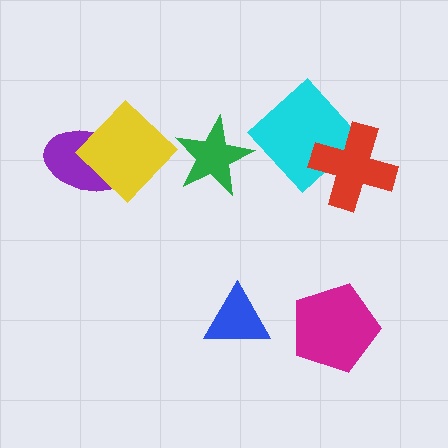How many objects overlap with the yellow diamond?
1 object overlaps with the yellow diamond.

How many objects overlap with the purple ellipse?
1 object overlaps with the purple ellipse.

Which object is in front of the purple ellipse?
The yellow diamond is in front of the purple ellipse.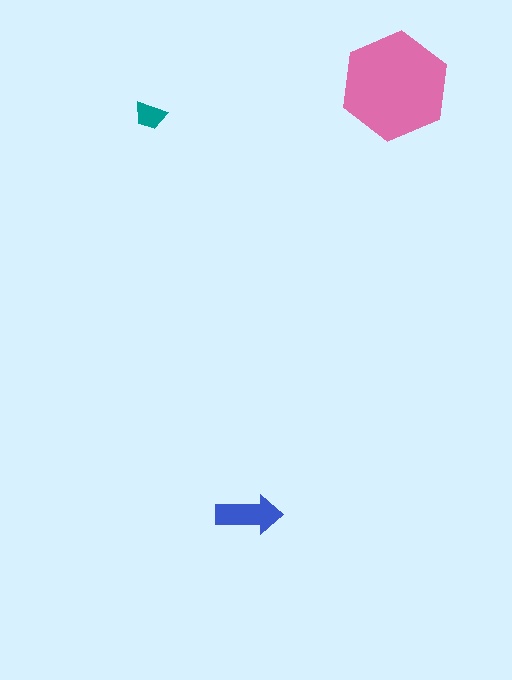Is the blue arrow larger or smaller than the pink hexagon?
Smaller.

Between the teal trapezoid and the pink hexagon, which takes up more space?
The pink hexagon.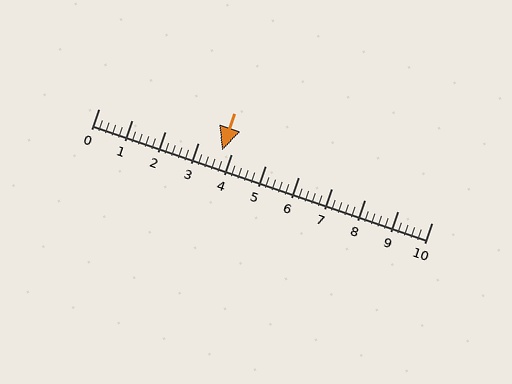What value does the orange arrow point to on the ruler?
The orange arrow points to approximately 3.7.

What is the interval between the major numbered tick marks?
The major tick marks are spaced 1 units apart.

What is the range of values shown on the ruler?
The ruler shows values from 0 to 10.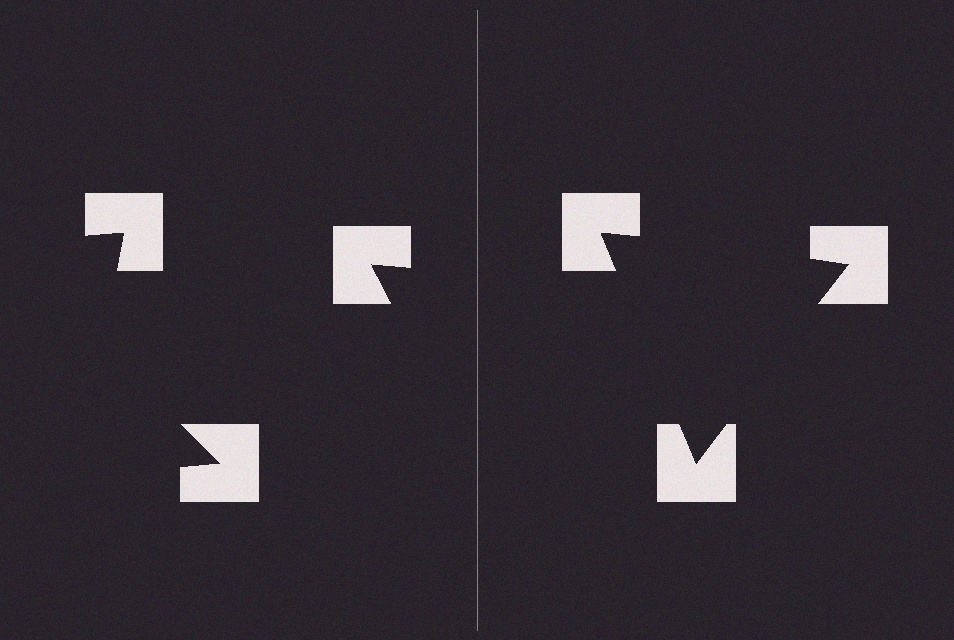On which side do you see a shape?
An illusory triangle appears on the right side. On the left side the wedge cuts are rotated, so no coherent shape forms.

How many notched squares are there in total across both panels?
6 — 3 on each side.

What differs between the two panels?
The notched squares are positioned identically on both sides; only the wedge orientations differ. On the right they align to a triangle; on the left they are misaligned.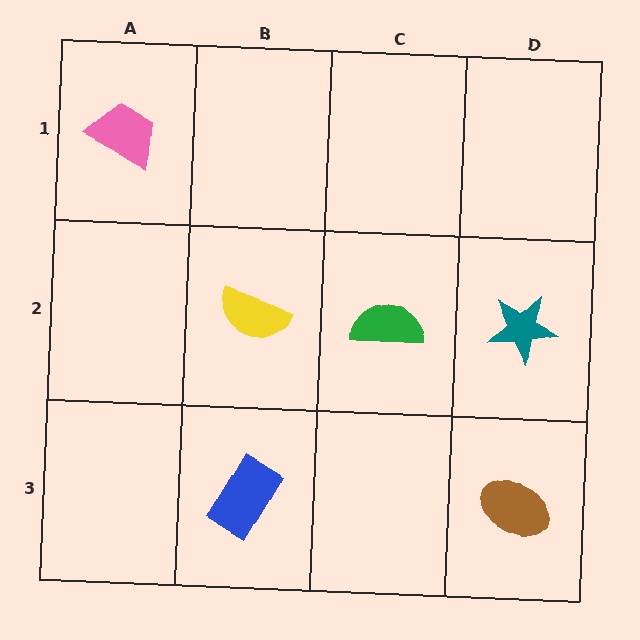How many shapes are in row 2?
3 shapes.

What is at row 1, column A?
A pink trapezoid.